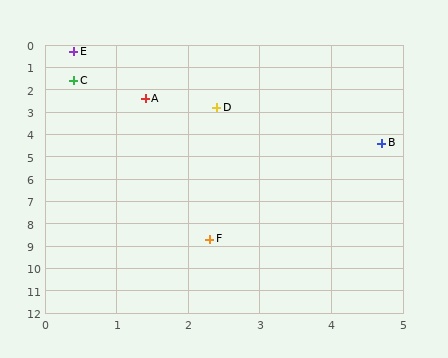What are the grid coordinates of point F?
Point F is at approximately (2.3, 8.7).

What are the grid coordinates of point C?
Point C is at approximately (0.4, 1.6).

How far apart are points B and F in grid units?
Points B and F are about 4.9 grid units apart.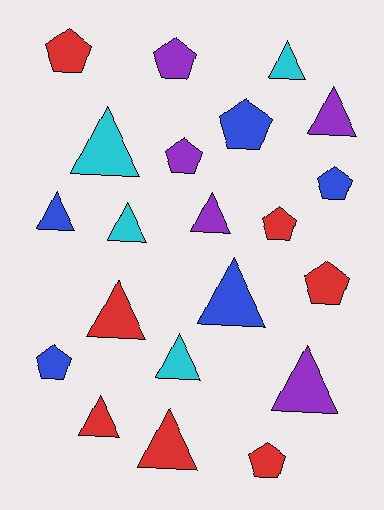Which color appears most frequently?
Red, with 7 objects.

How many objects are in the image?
There are 21 objects.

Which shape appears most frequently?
Triangle, with 12 objects.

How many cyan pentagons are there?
There are no cyan pentagons.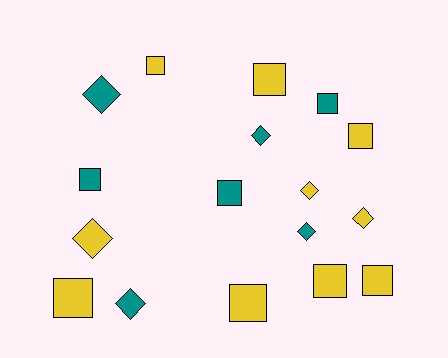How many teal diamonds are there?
There are 4 teal diamonds.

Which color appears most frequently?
Yellow, with 10 objects.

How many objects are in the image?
There are 17 objects.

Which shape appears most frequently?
Square, with 10 objects.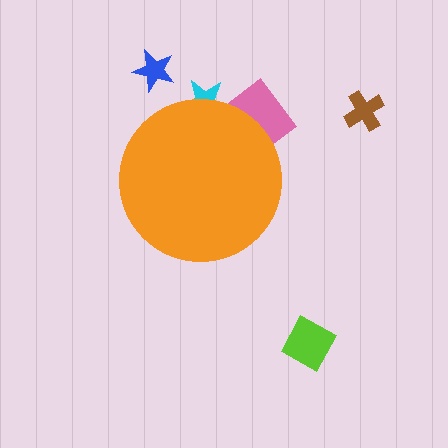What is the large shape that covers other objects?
An orange circle.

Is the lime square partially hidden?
No, the lime square is fully visible.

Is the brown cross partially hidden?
No, the brown cross is fully visible.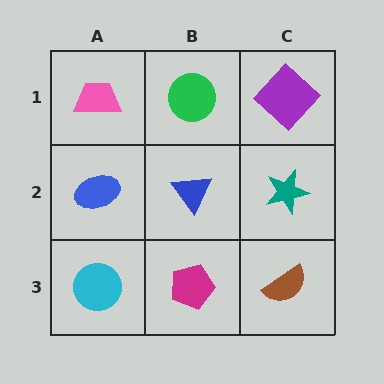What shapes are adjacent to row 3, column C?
A teal star (row 2, column C), a magenta pentagon (row 3, column B).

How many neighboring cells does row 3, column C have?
2.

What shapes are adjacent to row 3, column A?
A blue ellipse (row 2, column A), a magenta pentagon (row 3, column B).